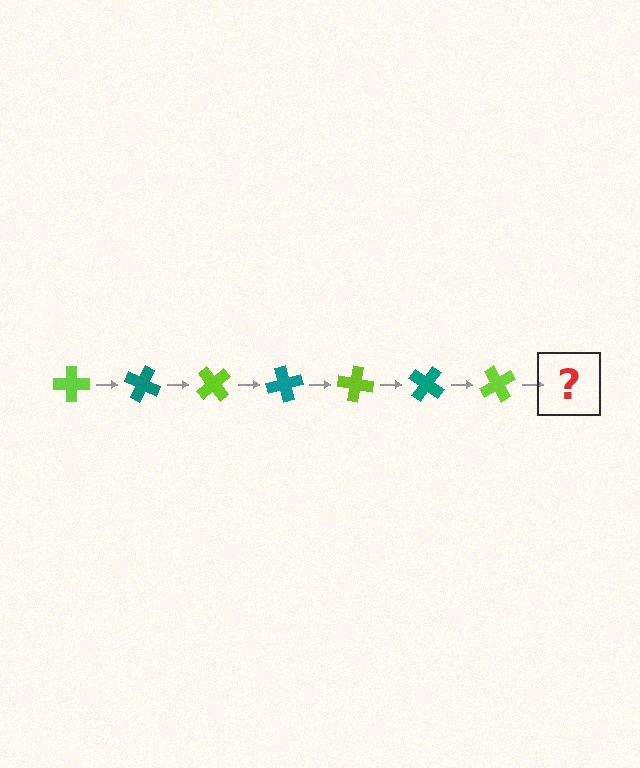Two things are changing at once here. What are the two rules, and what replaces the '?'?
The two rules are that it rotates 25 degrees each step and the color cycles through lime and teal. The '?' should be a teal cross, rotated 175 degrees from the start.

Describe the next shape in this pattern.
It should be a teal cross, rotated 175 degrees from the start.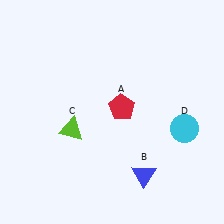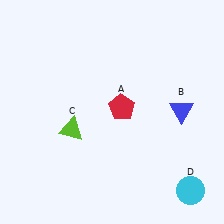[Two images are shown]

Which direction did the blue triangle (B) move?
The blue triangle (B) moved up.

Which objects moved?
The objects that moved are: the blue triangle (B), the cyan circle (D).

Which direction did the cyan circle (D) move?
The cyan circle (D) moved down.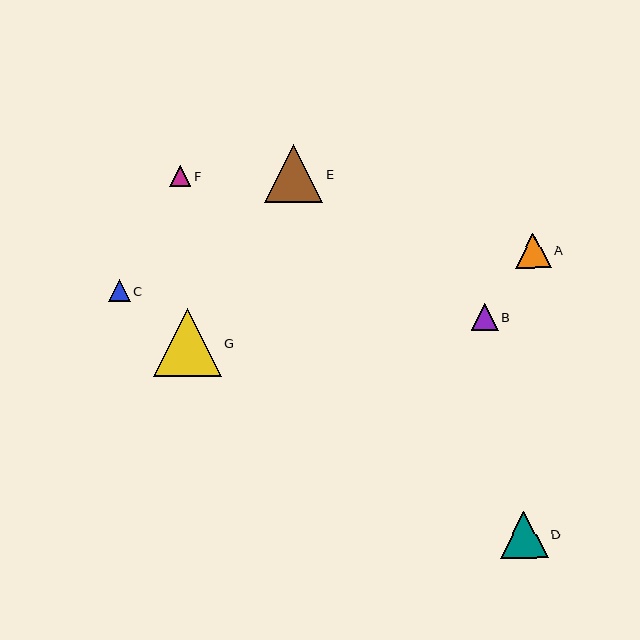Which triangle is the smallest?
Triangle F is the smallest with a size of approximately 21 pixels.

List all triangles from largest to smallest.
From largest to smallest: G, E, D, A, B, C, F.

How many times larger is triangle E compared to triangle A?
Triangle E is approximately 1.6 times the size of triangle A.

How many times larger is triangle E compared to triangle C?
Triangle E is approximately 2.7 times the size of triangle C.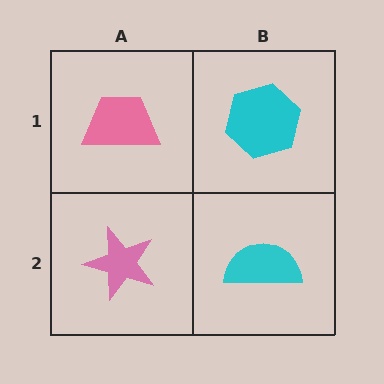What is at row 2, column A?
A pink star.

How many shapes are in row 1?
2 shapes.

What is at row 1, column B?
A cyan hexagon.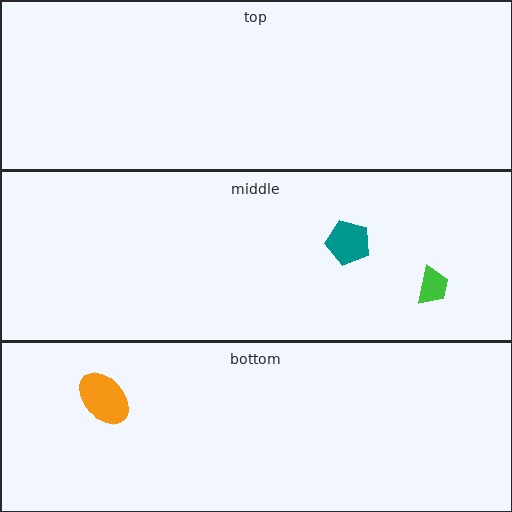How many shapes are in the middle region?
2.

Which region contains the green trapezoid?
The middle region.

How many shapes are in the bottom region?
1.